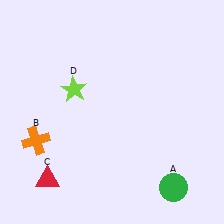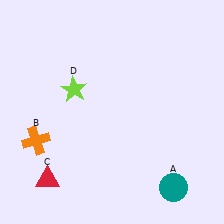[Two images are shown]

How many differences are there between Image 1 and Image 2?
There is 1 difference between the two images.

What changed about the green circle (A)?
In Image 1, A is green. In Image 2, it changed to teal.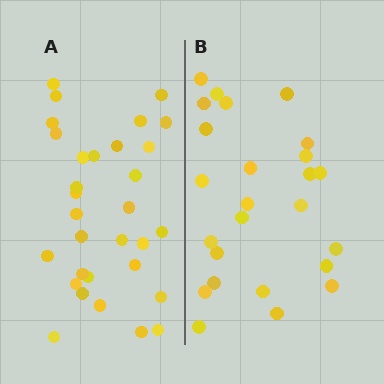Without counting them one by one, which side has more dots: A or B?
Region A (the left region) has more dots.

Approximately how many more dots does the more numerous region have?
Region A has about 6 more dots than region B.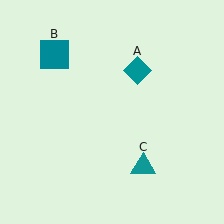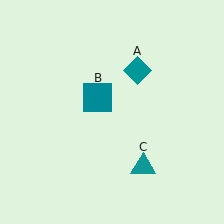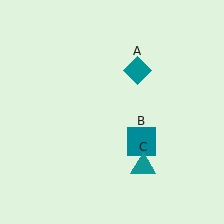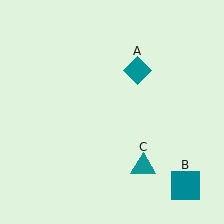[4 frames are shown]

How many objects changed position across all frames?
1 object changed position: teal square (object B).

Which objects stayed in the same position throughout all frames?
Teal diamond (object A) and teal triangle (object C) remained stationary.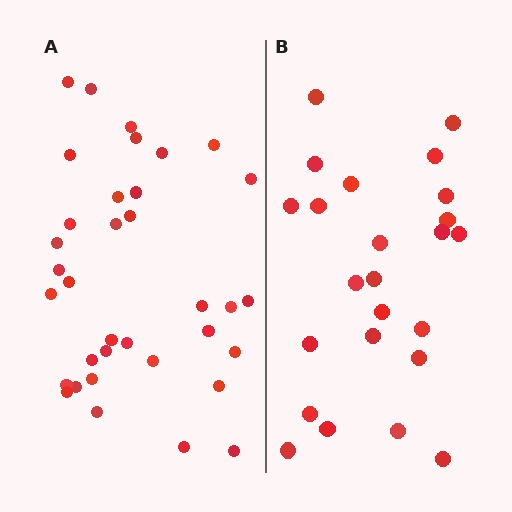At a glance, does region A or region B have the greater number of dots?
Region A (the left region) has more dots.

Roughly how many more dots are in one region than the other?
Region A has roughly 12 or so more dots than region B.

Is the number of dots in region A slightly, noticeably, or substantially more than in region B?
Region A has substantially more. The ratio is roughly 1.5 to 1.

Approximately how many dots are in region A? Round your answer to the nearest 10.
About 40 dots. (The exact count is 35, which rounds to 40.)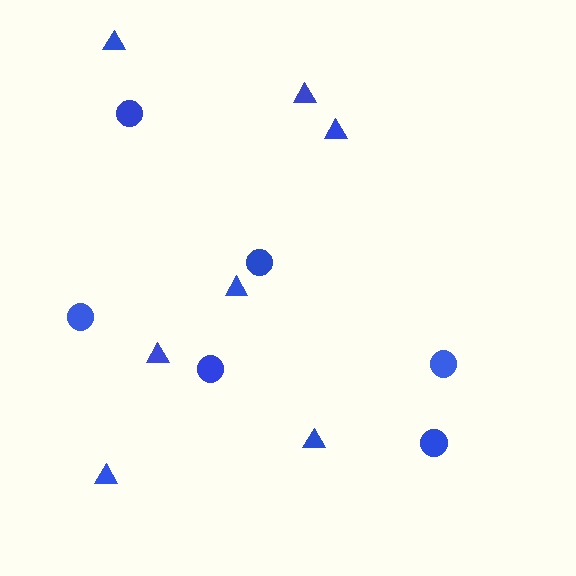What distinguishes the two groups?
There are 2 groups: one group of circles (6) and one group of triangles (7).